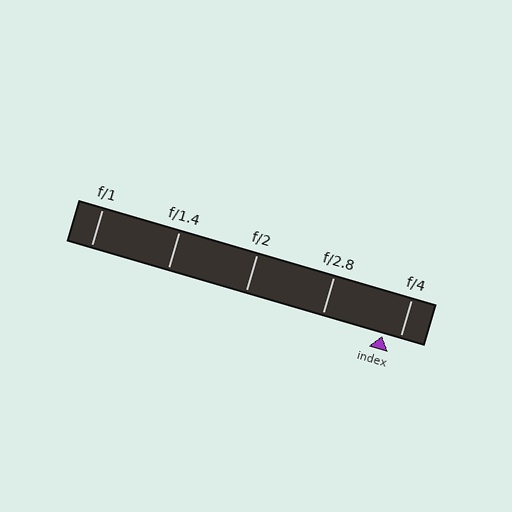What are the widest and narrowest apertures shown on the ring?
The widest aperture shown is f/1 and the narrowest is f/4.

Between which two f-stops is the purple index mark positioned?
The index mark is between f/2.8 and f/4.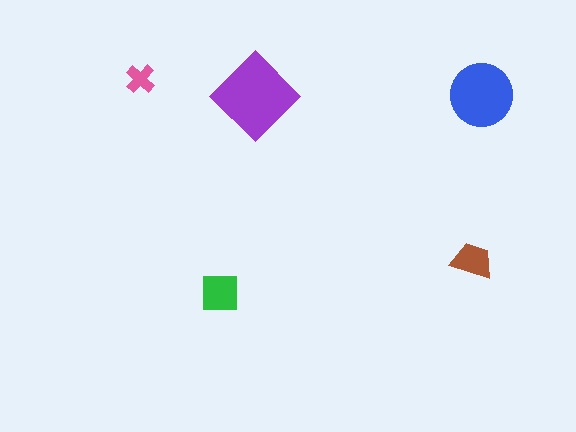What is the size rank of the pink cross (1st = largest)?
5th.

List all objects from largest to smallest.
The purple diamond, the blue circle, the green square, the brown trapezoid, the pink cross.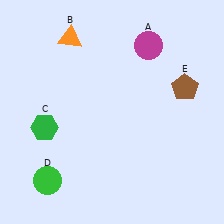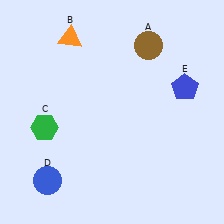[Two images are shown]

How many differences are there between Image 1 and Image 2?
There are 3 differences between the two images.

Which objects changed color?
A changed from magenta to brown. D changed from green to blue. E changed from brown to blue.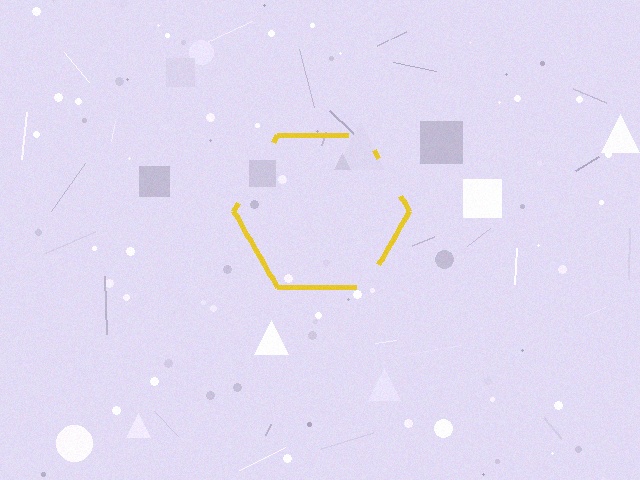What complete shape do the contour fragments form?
The contour fragments form a hexagon.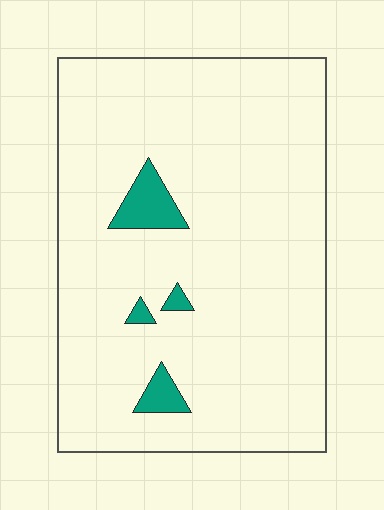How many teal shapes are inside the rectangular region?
4.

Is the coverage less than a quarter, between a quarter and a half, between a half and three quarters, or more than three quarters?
Less than a quarter.